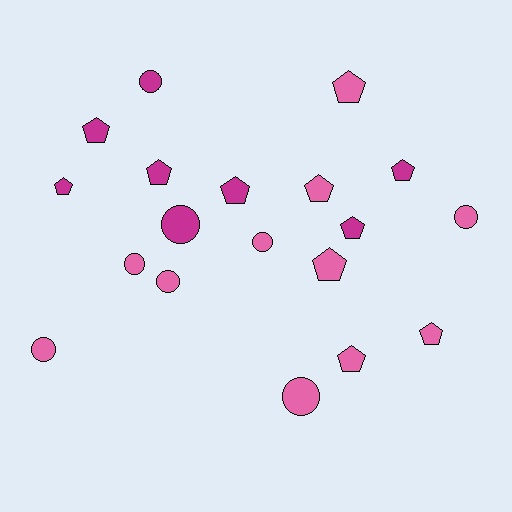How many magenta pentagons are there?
There are 6 magenta pentagons.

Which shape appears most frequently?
Pentagon, with 11 objects.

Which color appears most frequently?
Pink, with 11 objects.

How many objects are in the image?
There are 19 objects.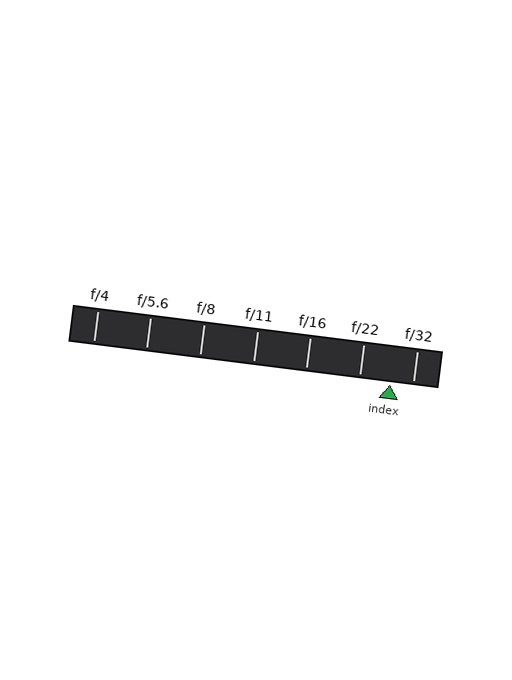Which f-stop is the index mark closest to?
The index mark is closest to f/32.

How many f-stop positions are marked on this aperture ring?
There are 7 f-stop positions marked.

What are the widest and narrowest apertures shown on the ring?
The widest aperture shown is f/4 and the narrowest is f/32.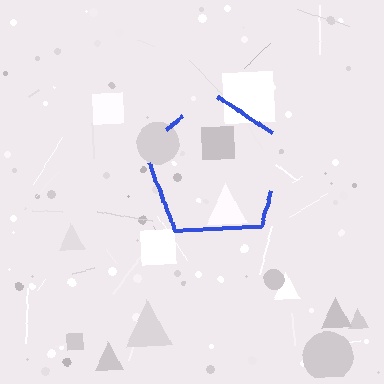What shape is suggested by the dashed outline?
The dashed outline suggests a pentagon.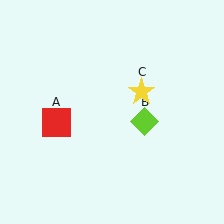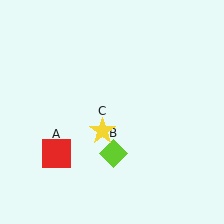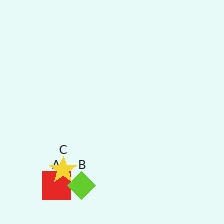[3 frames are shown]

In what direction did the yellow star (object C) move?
The yellow star (object C) moved down and to the left.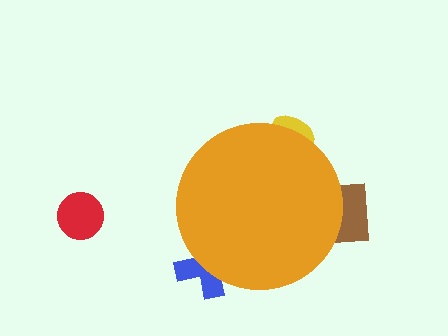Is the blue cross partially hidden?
Yes, the blue cross is partially hidden behind the orange circle.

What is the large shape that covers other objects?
An orange circle.